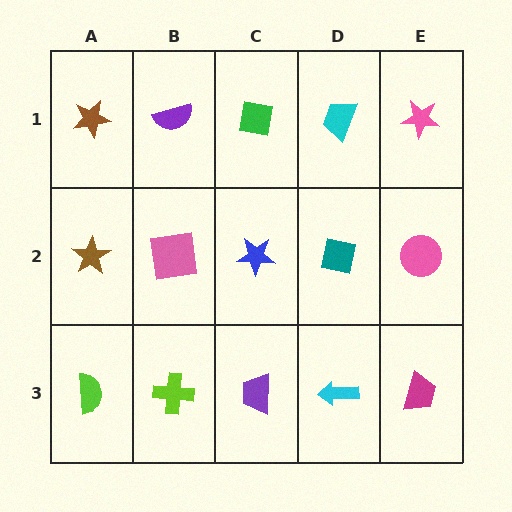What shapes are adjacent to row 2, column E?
A pink star (row 1, column E), a magenta trapezoid (row 3, column E), a teal square (row 2, column D).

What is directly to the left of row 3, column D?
A purple trapezoid.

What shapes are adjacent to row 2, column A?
A brown star (row 1, column A), a lime semicircle (row 3, column A), a pink square (row 2, column B).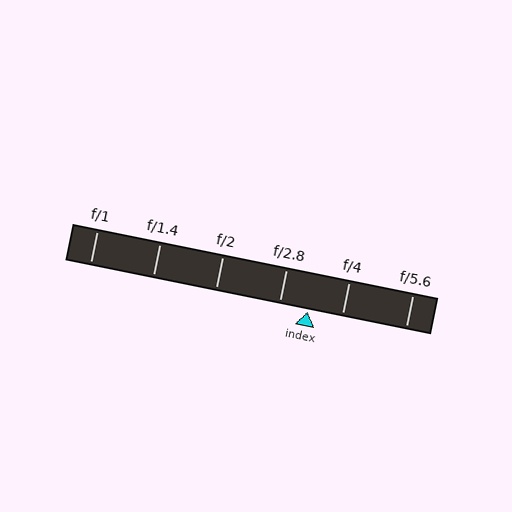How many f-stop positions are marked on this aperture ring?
There are 6 f-stop positions marked.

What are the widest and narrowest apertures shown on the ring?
The widest aperture shown is f/1 and the narrowest is f/5.6.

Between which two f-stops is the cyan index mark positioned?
The index mark is between f/2.8 and f/4.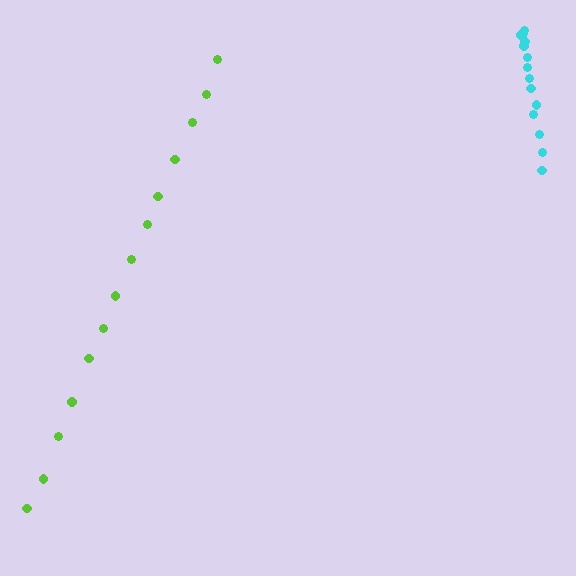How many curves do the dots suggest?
There are 2 distinct paths.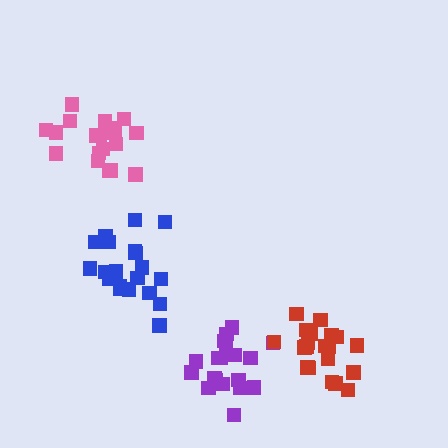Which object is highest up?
The pink cluster is topmost.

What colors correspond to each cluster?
The clusters are colored: blue, purple, pink, red.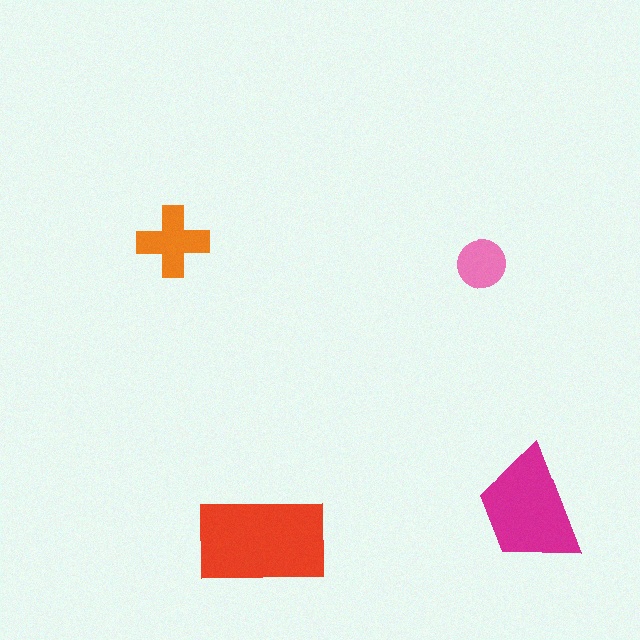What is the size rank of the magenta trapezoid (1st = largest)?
2nd.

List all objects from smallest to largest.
The pink circle, the orange cross, the magenta trapezoid, the red rectangle.